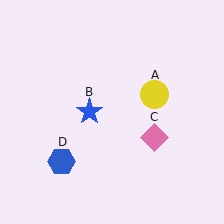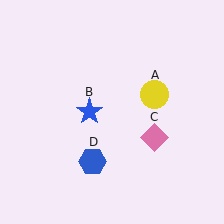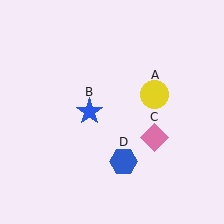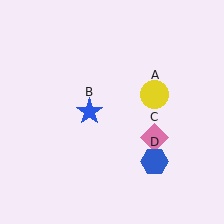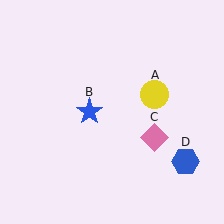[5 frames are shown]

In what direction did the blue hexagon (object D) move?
The blue hexagon (object D) moved right.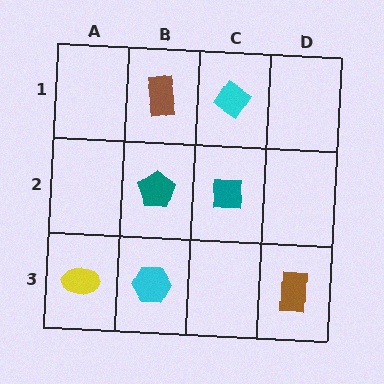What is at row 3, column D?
A brown rectangle.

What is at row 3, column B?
A cyan hexagon.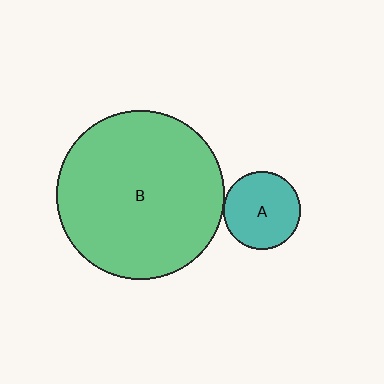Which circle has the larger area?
Circle B (green).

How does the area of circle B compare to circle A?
Approximately 4.8 times.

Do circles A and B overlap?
Yes.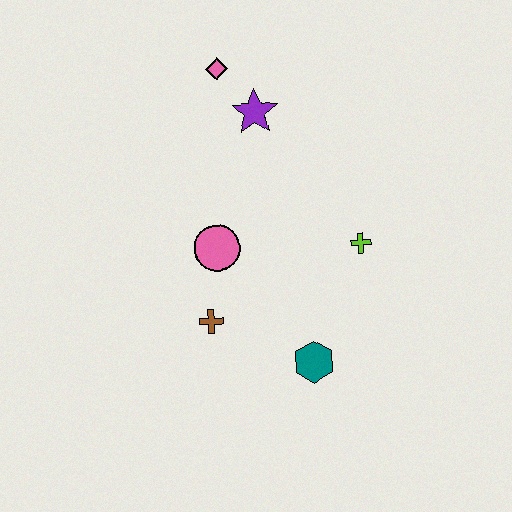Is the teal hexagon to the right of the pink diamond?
Yes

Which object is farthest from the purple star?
The teal hexagon is farthest from the purple star.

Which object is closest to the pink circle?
The brown cross is closest to the pink circle.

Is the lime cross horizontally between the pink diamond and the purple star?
No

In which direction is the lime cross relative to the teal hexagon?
The lime cross is above the teal hexagon.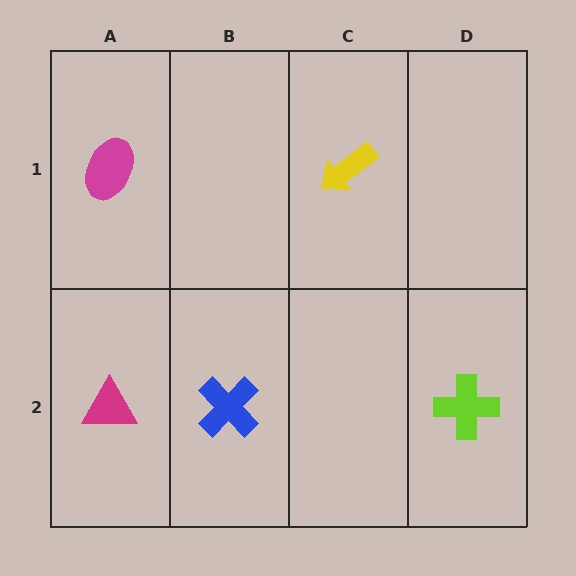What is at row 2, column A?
A magenta triangle.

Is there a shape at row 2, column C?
No, that cell is empty.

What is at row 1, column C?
A yellow arrow.